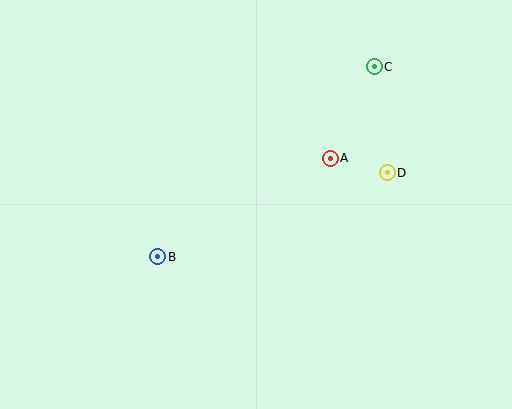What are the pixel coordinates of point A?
Point A is at (330, 159).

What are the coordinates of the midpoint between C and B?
The midpoint between C and B is at (266, 162).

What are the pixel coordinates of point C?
Point C is at (374, 67).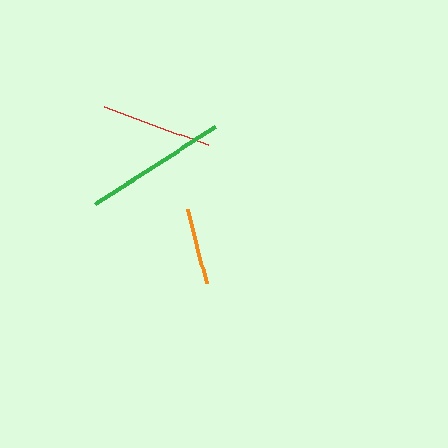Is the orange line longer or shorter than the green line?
The green line is longer than the orange line.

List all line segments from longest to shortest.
From longest to shortest: green, red, orange.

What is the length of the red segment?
The red segment is approximately 111 pixels long.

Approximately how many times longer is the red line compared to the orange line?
The red line is approximately 1.5 times the length of the orange line.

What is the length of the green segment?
The green segment is approximately 143 pixels long.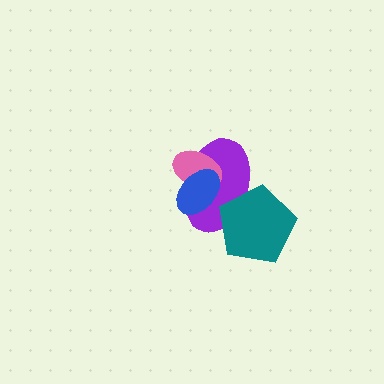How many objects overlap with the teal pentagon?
1 object overlaps with the teal pentagon.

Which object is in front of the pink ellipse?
The blue ellipse is in front of the pink ellipse.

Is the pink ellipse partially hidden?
Yes, it is partially covered by another shape.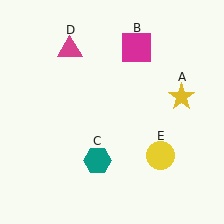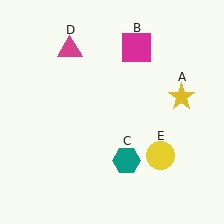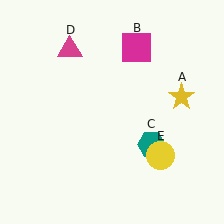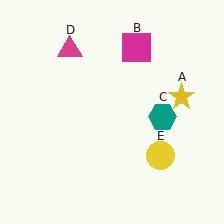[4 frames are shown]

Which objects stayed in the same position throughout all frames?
Yellow star (object A) and magenta square (object B) and magenta triangle (object D) and yellow circle (object E) remained stationary.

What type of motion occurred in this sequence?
The teal hexagon (object C) rotated counterclockwise around the center of the scene.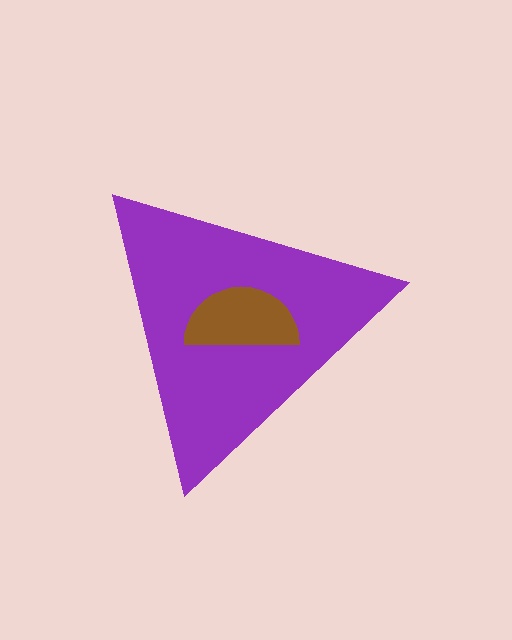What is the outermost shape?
The purple triangle.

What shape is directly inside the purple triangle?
The brown semicircle.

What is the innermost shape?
The brown semicircle.